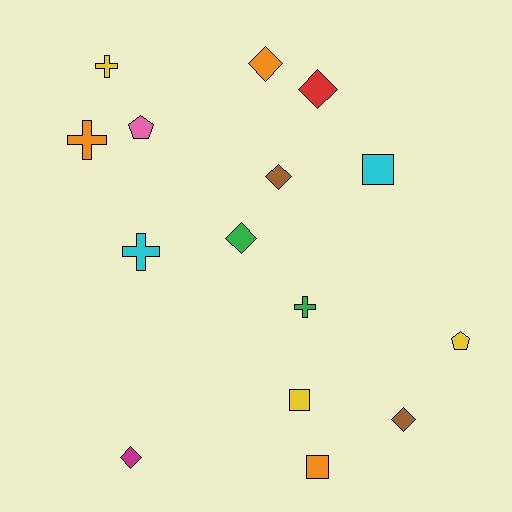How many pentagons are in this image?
There are 2 pentagons.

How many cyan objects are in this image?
There are 2 cyan objects.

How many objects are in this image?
There are 15 objects.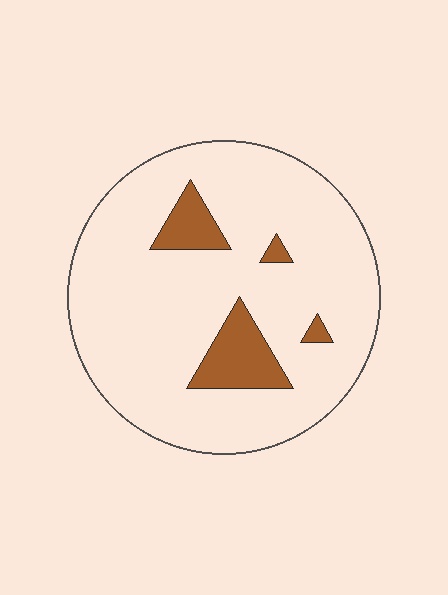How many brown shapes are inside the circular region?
4.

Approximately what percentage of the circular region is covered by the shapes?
Approximately 10%.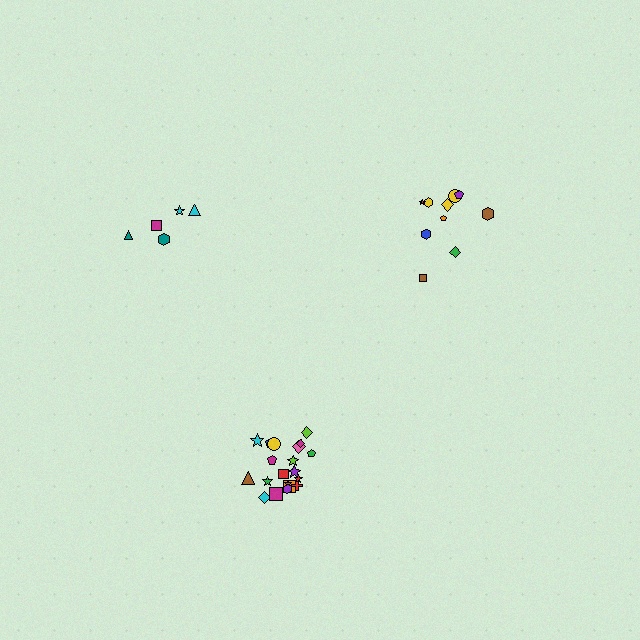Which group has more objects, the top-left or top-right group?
The top-right group.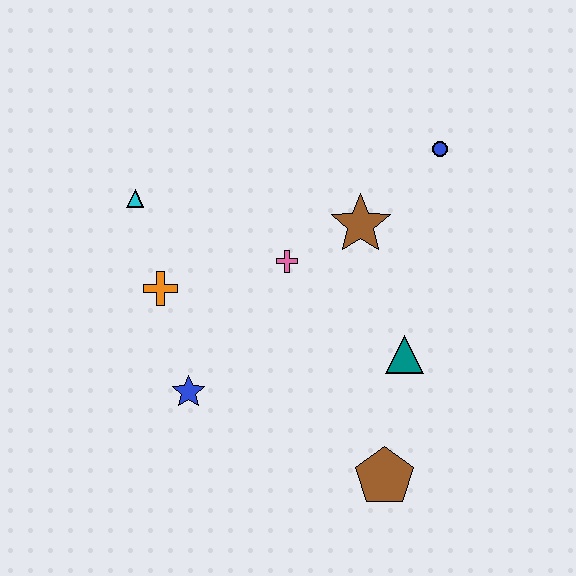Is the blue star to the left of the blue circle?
Yes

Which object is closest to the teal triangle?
The brown pentagon is closest to the teal triangle.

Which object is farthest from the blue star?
The blue circle is farthest from the blue star.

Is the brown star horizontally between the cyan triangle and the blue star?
No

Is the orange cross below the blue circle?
Yes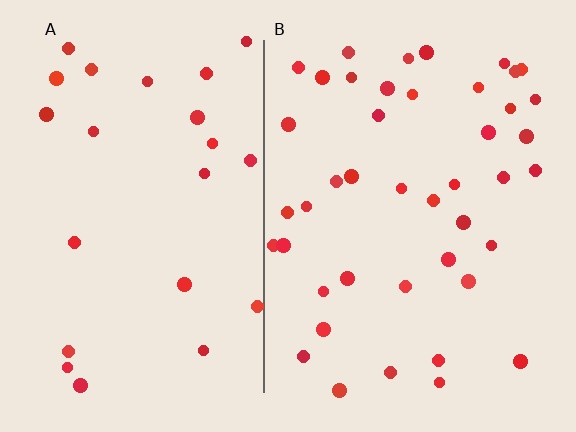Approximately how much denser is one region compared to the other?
Approximately 1.9× — region B over region A.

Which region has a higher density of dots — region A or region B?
B (the right).